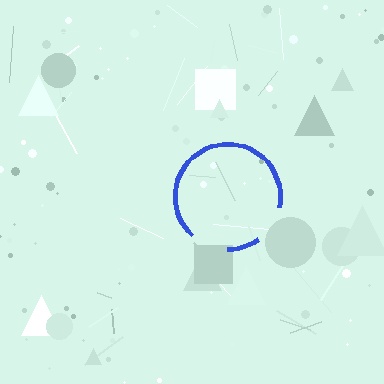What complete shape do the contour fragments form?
The contour fragments form a circle.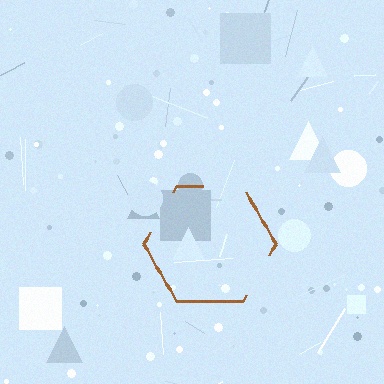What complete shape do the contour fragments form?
The contour fragments form a hexagon.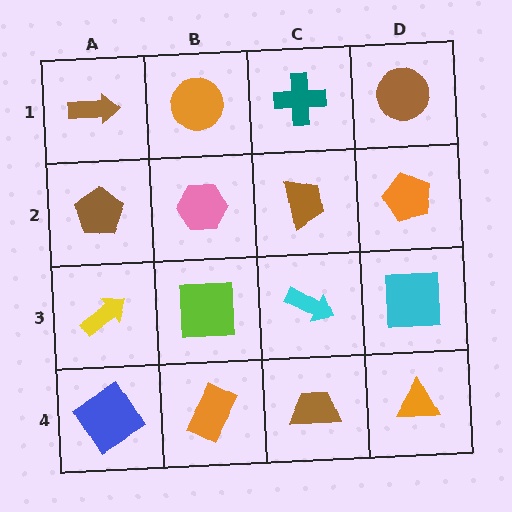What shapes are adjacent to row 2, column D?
A brown circle (row 1, column D), a cyan square (row 3, column D), a brown trapezoid (row 2, column C).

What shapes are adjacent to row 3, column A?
A brown pentagon (row 2, column A), a blue diamond (row 4, column A), a lime square (row 3, column B).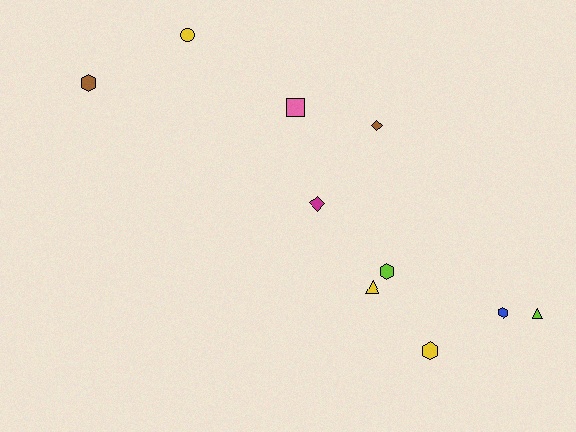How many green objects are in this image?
There are no green objects.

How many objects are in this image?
There are 10 objects.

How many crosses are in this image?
There are no crosses.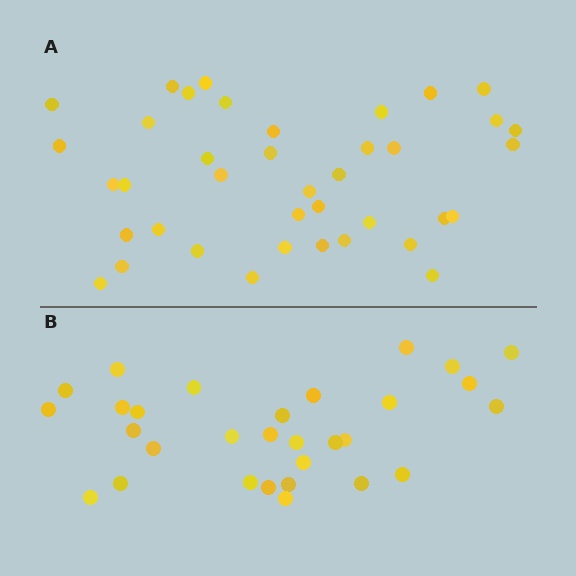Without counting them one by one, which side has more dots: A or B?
Region A (the top region) has more dots.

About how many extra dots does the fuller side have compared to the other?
Region A has roughly 8 or so more dots than region B.